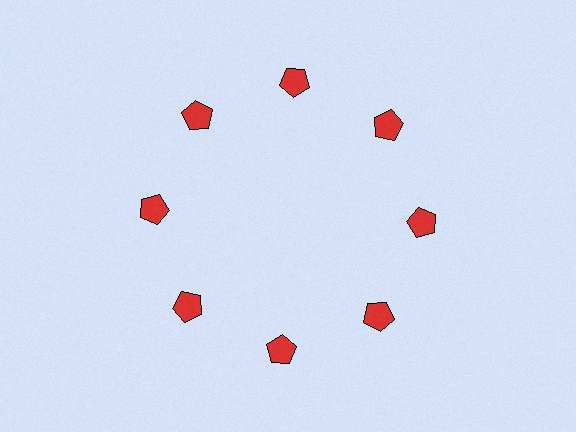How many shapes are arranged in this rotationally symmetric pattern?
There are 8 shapes, arranged in 8 groups of 1.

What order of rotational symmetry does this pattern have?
This pattern has 8-fold rotational symmetry.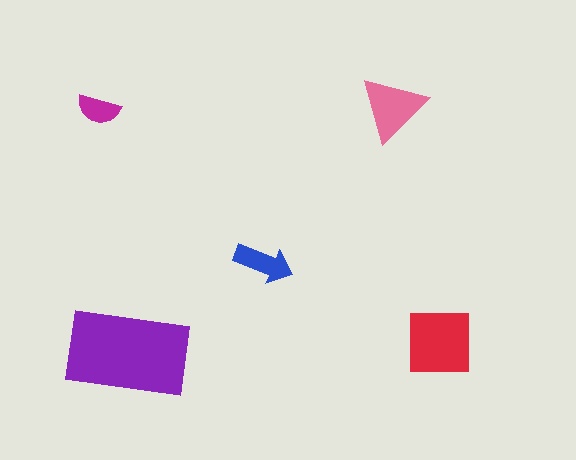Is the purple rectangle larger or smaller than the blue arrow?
Larger.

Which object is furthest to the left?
The magenta semicircle is leftmost.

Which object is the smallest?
The magenta semicircle.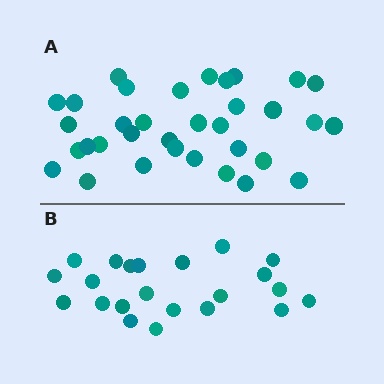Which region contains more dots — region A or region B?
Region A (the top region) has more dots.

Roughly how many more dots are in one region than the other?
Region A has roughly 12 or so more dots than region B.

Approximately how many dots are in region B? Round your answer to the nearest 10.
About 20 dots. (The exact count is 22, which rounds to 20.)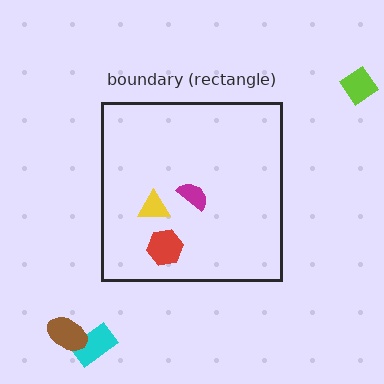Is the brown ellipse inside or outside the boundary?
Outside.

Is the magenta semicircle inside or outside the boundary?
Inside.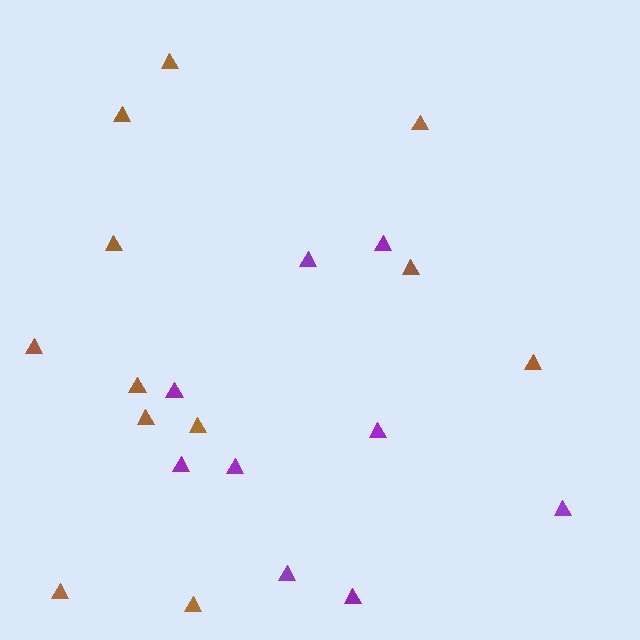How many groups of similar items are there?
There are 2 groups: one group of purple triangles (9) and one group of brown triangles (12).